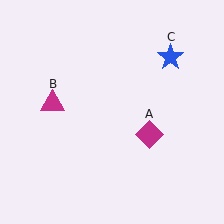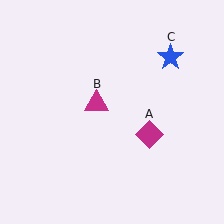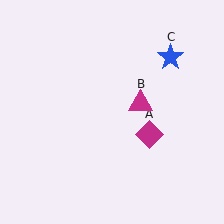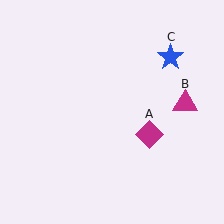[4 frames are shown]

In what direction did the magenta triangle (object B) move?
The magenta triangle (object B) moved right.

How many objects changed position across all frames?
1 object changed position: magenta triangle (object B).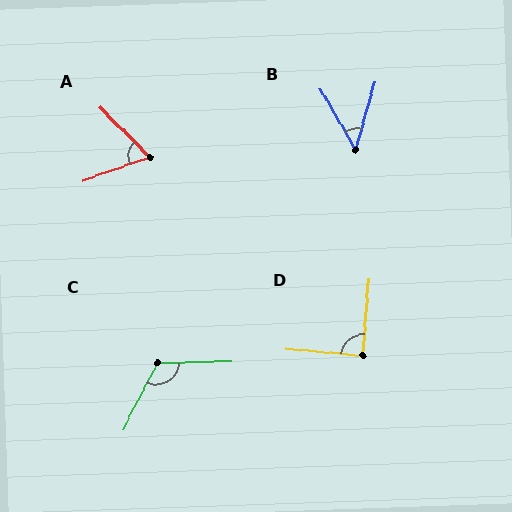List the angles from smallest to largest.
B (46°), A (64°), D (90°), C (120°).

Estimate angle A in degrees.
Approximately 64 degrees.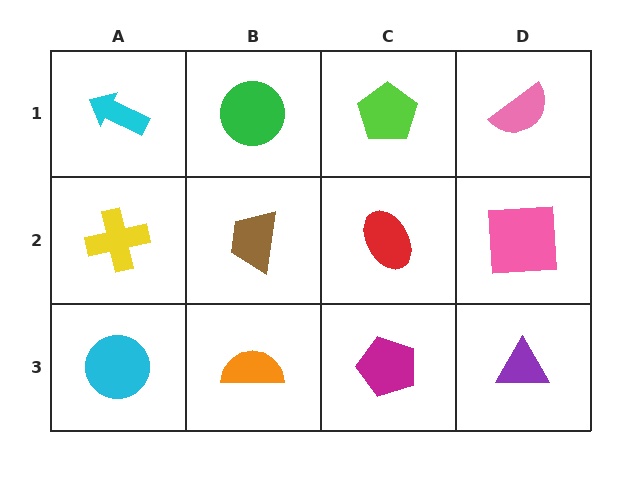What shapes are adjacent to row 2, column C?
A lime pentagon (row 1, column C), a magenta pentagon (row 3, column C), a brown trapezoid (row 2, column B), a pink square (row 2, column D).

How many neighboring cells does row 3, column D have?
2.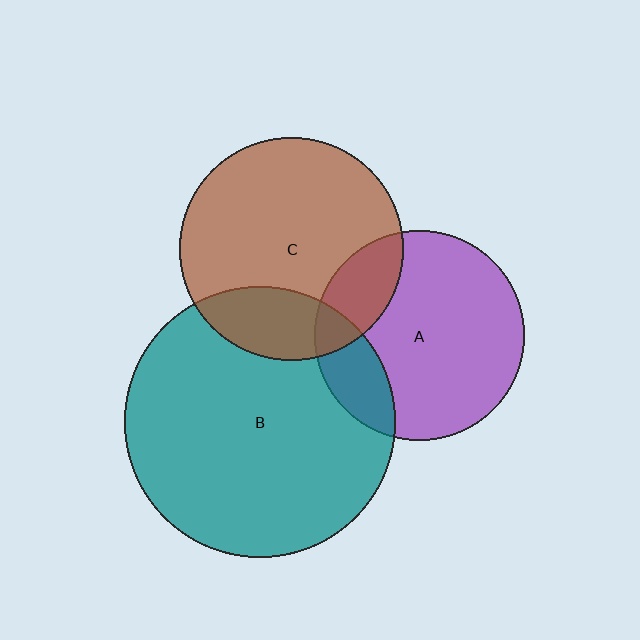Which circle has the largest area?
Circle B (teal).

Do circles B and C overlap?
Yes.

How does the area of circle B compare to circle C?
Approximately 1.5 times.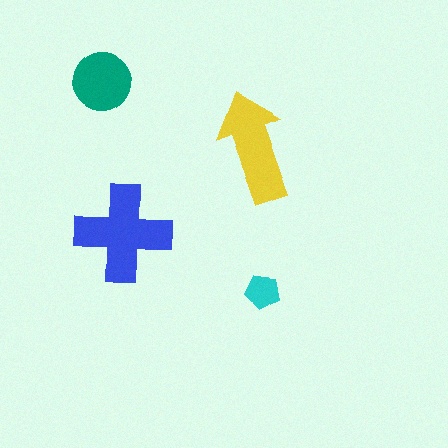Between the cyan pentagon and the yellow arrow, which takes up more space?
The yellow arrow.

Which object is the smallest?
The cyan pentagon.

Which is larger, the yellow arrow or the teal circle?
The yellow arrow.